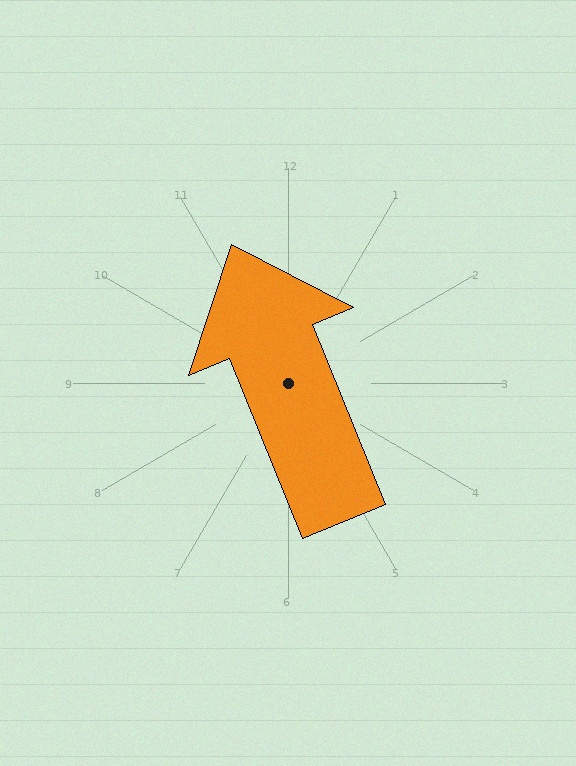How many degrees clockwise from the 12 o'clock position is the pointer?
Approximately 338 degrees.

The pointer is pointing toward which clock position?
Roughly 11 o'clock.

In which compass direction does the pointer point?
North.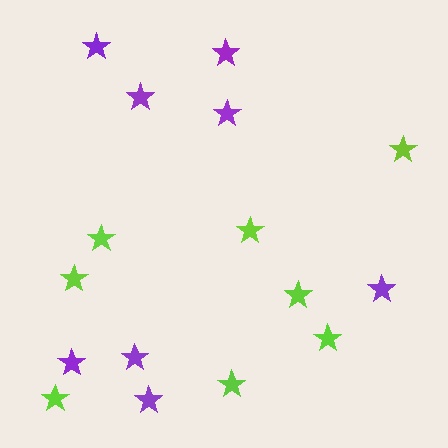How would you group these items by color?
There are 2 groups: one group of lime stars (8) and one group of purple stars (8).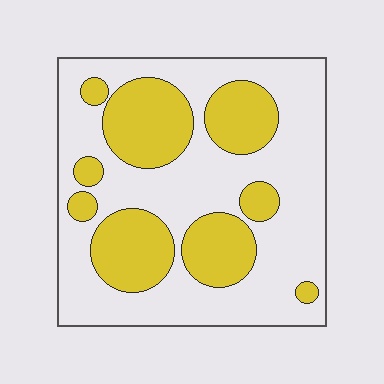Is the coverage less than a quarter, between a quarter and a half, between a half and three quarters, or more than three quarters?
Between a quarter and a half.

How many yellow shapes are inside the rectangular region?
9.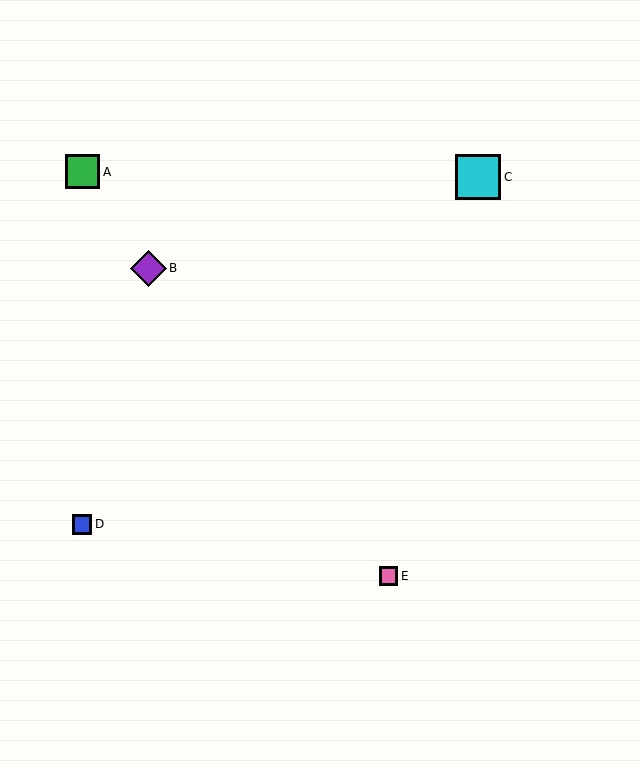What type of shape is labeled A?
Shape A is a green square.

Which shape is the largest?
The cyan square (labeled C) is the largest.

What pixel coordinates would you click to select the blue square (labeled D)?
Click at (82, 524) to select the blue square D.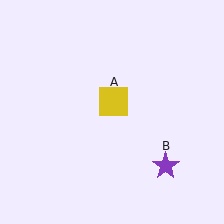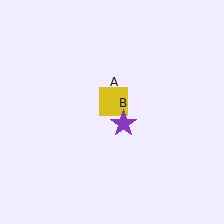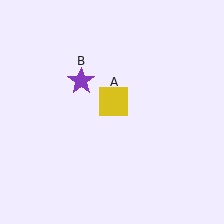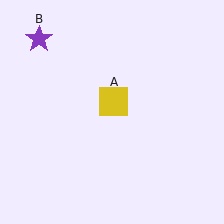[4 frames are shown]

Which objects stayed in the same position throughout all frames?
Yellow square (object A) remained stationary.